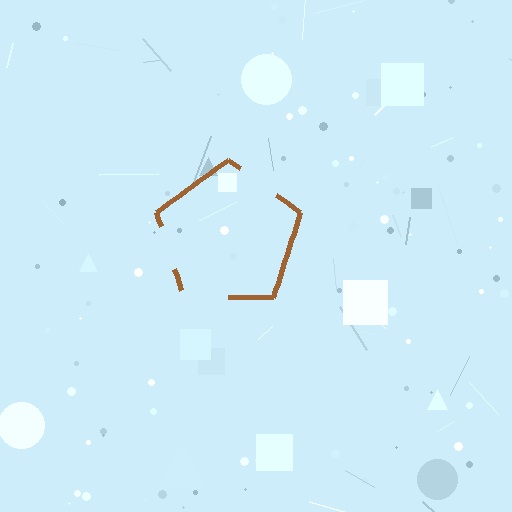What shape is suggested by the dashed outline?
The dashed outline suggests a pentagon.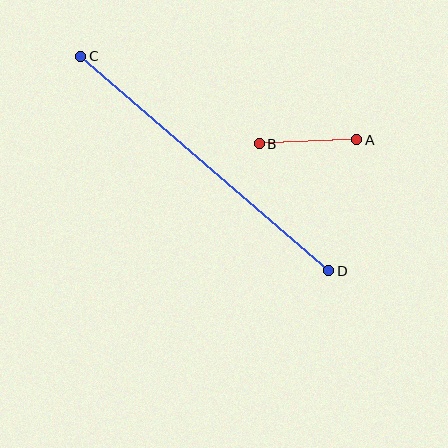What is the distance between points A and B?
The distance is approximately 98 pixels.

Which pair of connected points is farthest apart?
Points C and D are farthest apart.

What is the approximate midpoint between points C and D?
The midpoint is at approximately (205, 163) pixels.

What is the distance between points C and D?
The distance is approximately 328 pixels.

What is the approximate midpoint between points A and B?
The midpoint is at approximately (308, 142) pixels.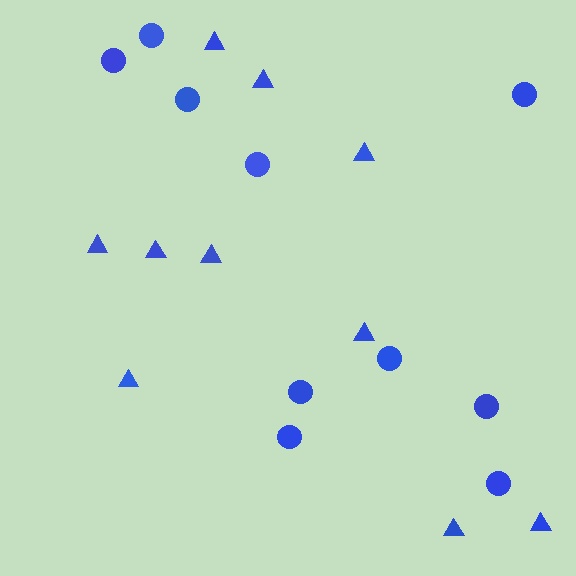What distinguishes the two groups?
There are 2 groups: one group of circles (10) and one group of triangles (10).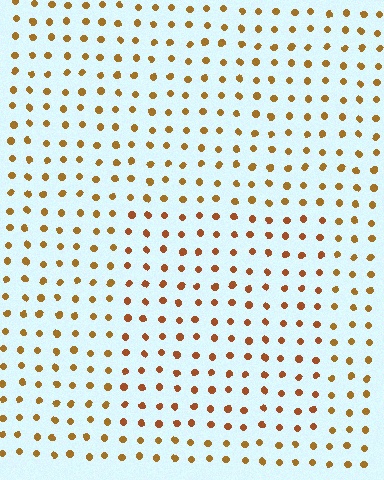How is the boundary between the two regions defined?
The boundary is defined purely by a slight shift in hue (about 18 degrees). Spacing, size, and orientation are identical on both sides.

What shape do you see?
I see a rectangle.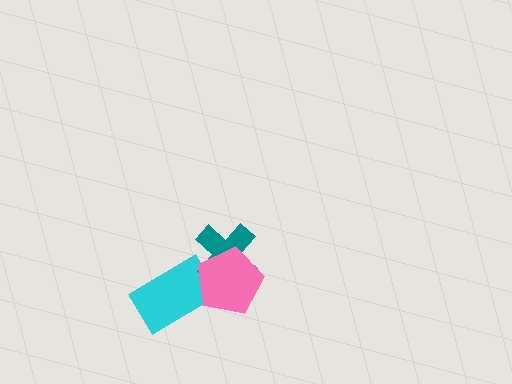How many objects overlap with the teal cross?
1 object overlaps with the teal cross.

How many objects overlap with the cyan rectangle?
1 object overlaps with the cyan rectangle.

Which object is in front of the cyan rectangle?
The pink pentagon is in front of the cyan rectangle.